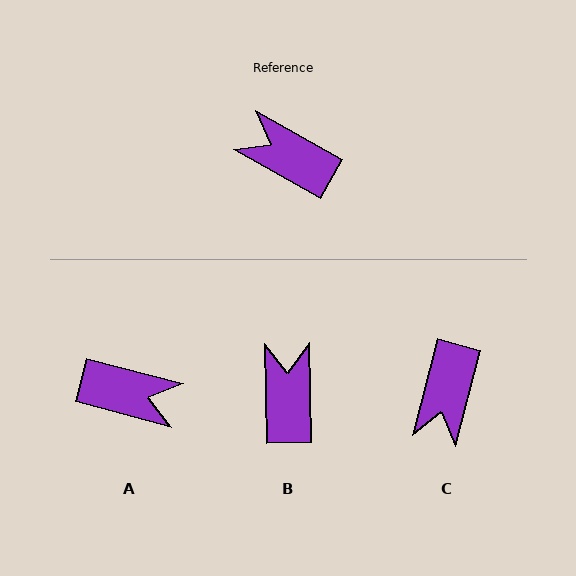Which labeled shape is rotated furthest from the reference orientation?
A, about 165 degrees away.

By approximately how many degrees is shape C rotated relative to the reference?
Approximately 105 degrees counter-clockwise.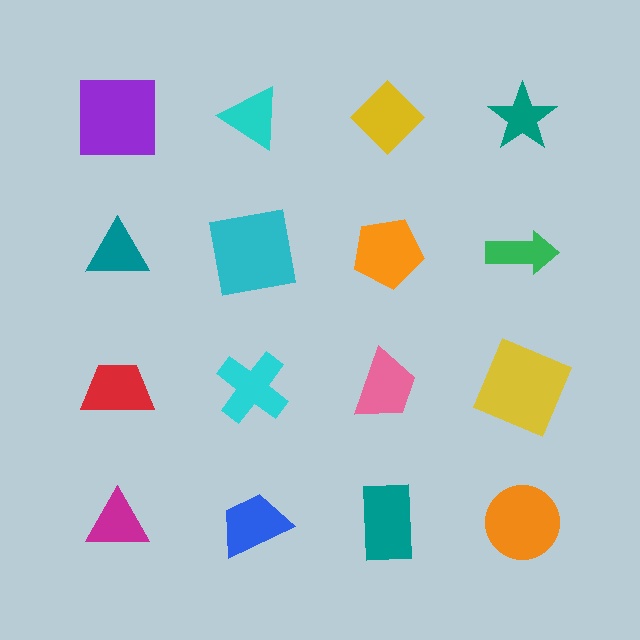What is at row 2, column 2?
A cyan square.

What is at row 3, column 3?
A pink trapezoid.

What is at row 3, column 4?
A yellow square.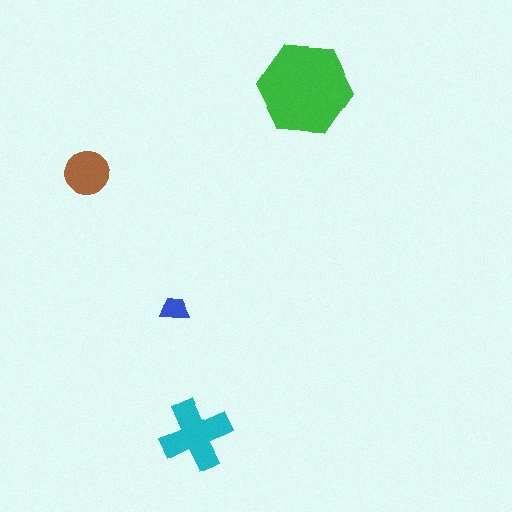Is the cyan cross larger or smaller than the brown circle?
Larger.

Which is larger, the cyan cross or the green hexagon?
The green hexagon.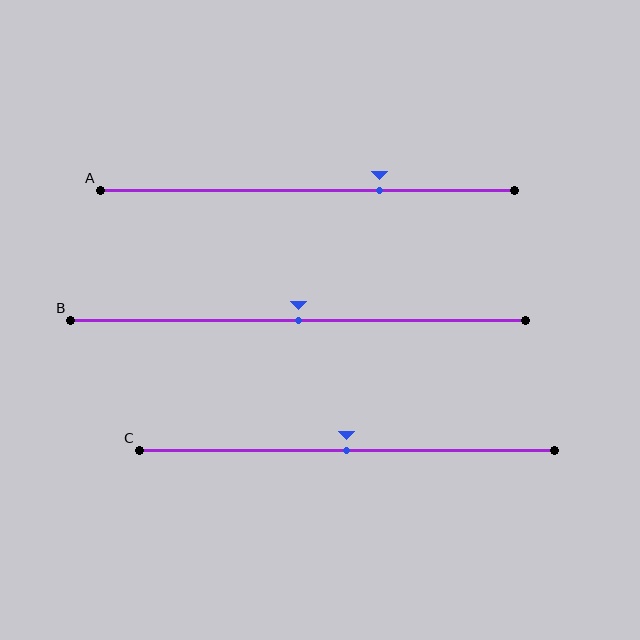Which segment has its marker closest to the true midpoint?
Segment B has its marker closest to the true midpoint.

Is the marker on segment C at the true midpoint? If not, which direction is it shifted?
Yes, the marker on segment C is at the true midpoint.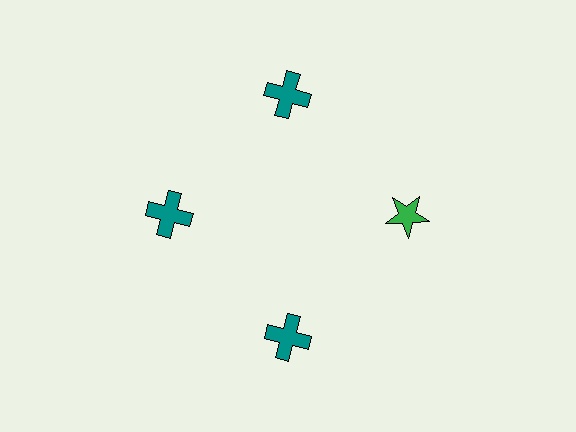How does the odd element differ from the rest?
It differs in both color (green instead of teal) and shape (star instead of cross).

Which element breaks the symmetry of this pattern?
The green star at roughly the 3 o'clock position breaks the symmetry. All other shapes are teal crosses.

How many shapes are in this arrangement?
There are 4 shapes arranged in a ring pattern.